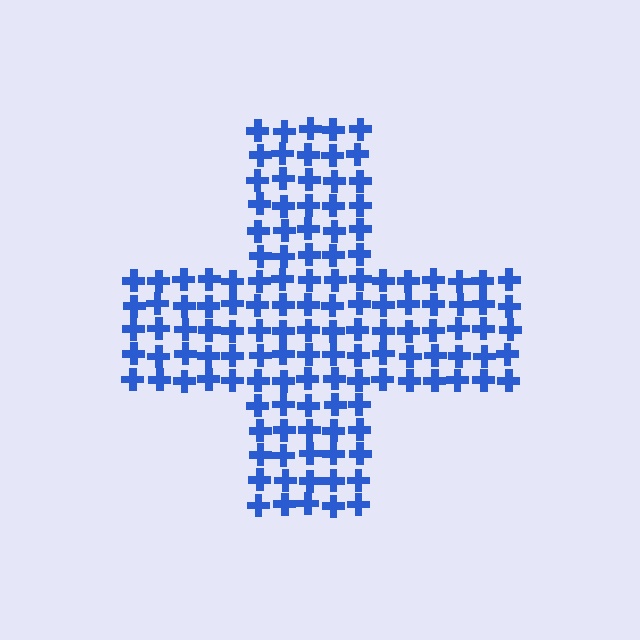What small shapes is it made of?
It is made of small crosses.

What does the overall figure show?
The overall figure shows a cross.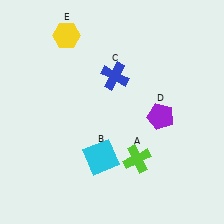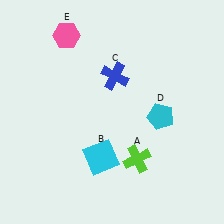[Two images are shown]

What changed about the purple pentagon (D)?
In Image 1, D is purple. In Image 2, it changed to cyan.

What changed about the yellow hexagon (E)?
In Image 1, E is yellow. In Image 2, it changed to pink.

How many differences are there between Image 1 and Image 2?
There are 2 differences between the two images.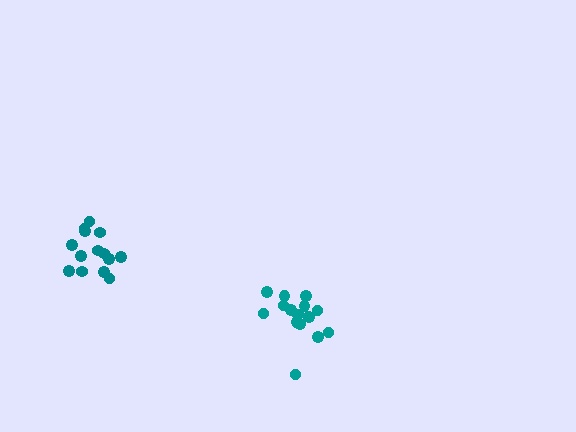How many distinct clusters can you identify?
There are 2 distinct clusters.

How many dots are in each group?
Group 1: 15 dots, Group 2: 14 dots (29 total).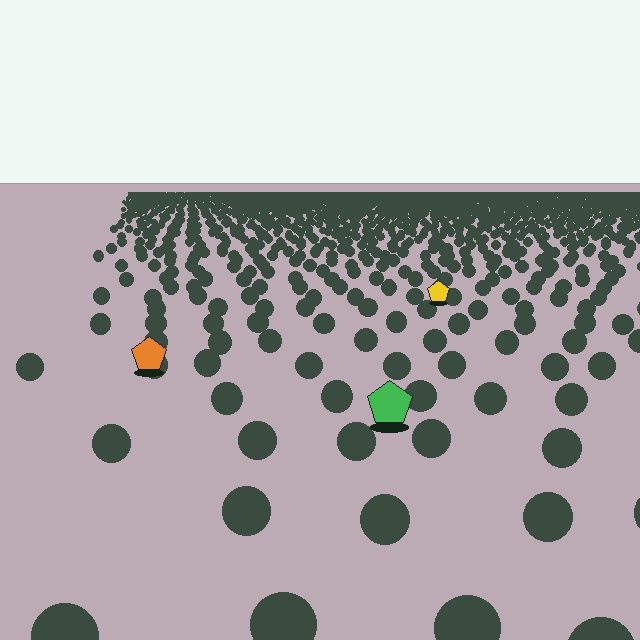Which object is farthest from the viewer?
The yellow pentagon is farthest from the viewer. It appears smaller and the ground texture around it is denser.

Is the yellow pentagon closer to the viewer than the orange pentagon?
No. The orange pentagon is closer — you can tell from the texture gradient: the ground texture is coarser near it.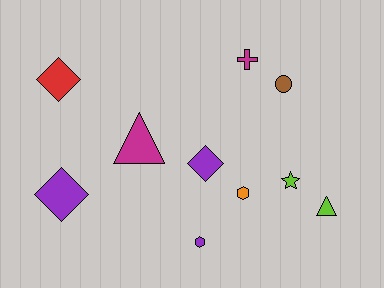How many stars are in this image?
There is 1 star.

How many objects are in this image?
There are 10 objects.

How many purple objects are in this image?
There are 3 purple objects.